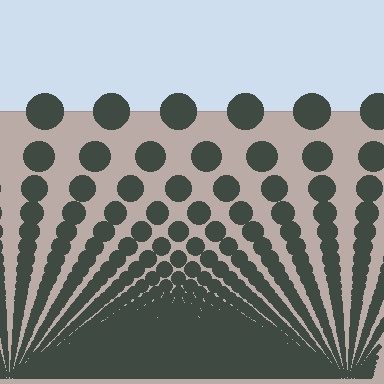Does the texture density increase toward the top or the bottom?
Density increases toward the bottom.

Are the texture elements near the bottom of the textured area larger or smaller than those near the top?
Smaller. The gradient is inverted — elements near the bottom are smaller and denser.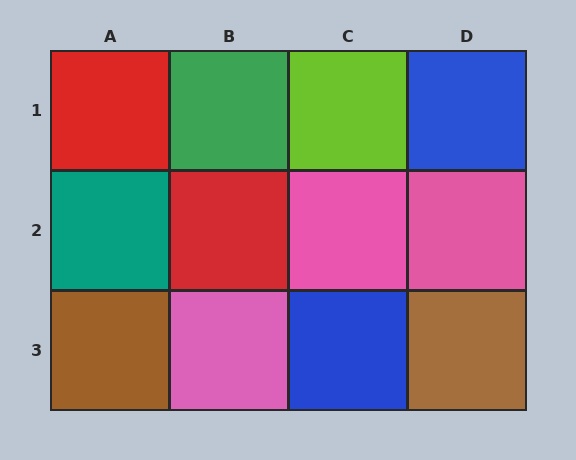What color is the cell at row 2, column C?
Pink.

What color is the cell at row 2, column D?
Pink.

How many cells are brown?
2 cells are brown.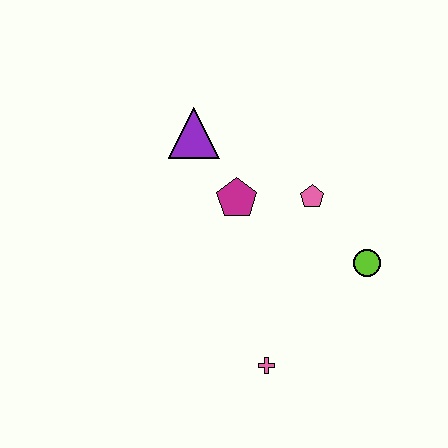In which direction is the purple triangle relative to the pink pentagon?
The purple triangle is to the left of the pink pentagon.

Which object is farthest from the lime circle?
The purple triangle is farthest from the lime circle.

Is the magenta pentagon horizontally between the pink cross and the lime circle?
No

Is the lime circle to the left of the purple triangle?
No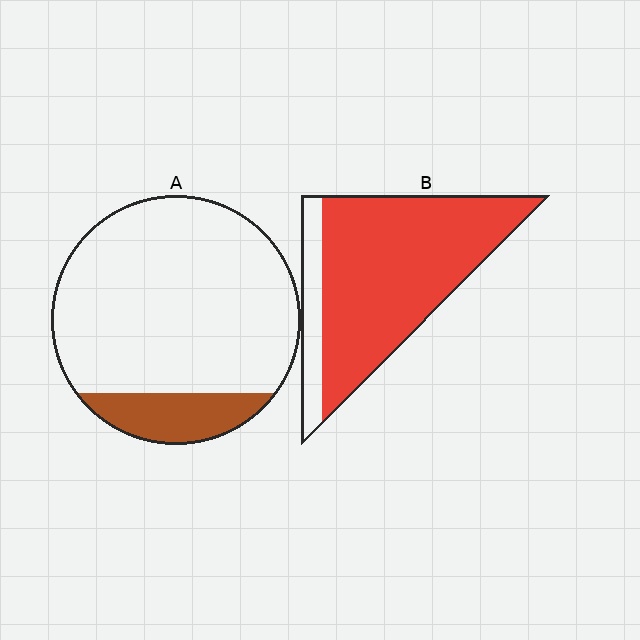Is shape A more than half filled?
No.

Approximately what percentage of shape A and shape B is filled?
A is approximately 15% and B is approximately 85%.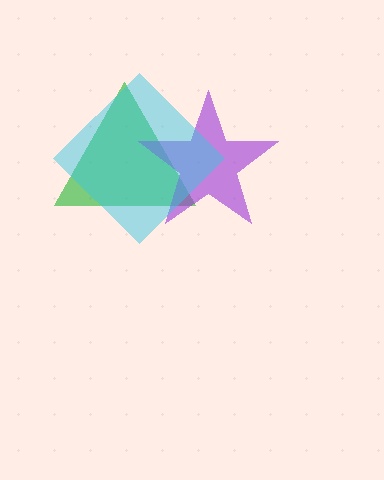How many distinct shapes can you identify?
There are 3 distinct shapes: a green triangle, a purple star, a cyan diamond.